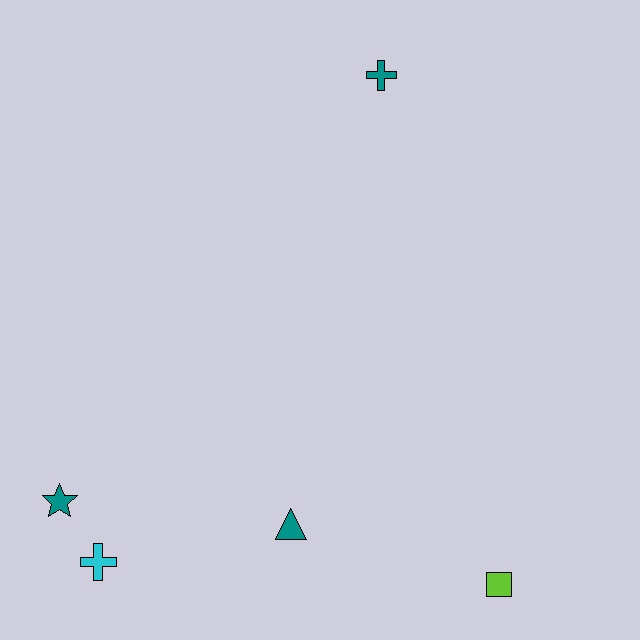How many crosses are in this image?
There are 2 crosses.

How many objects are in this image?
There are 5 objects.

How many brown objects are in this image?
There are no brown objects.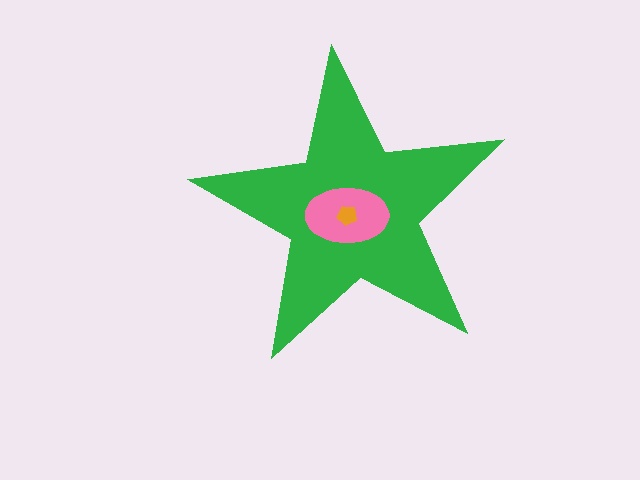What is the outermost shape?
The green star.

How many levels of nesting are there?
3.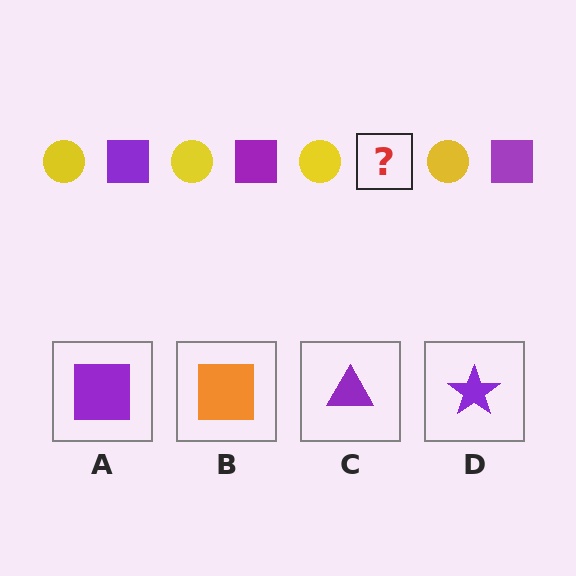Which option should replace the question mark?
Option A.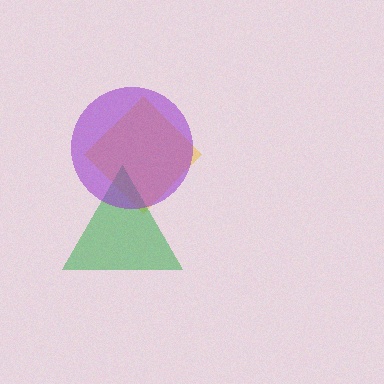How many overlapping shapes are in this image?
There are 3 overlapping shapes in the image.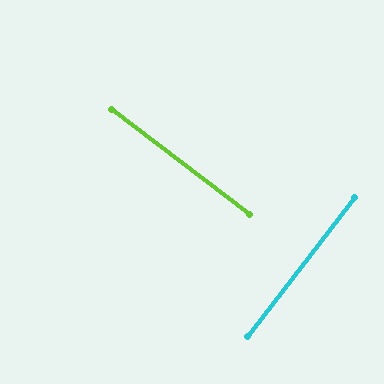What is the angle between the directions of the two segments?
Approximately 90 degrees.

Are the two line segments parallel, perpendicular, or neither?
Perpendicular — they meet at approximately 90°.